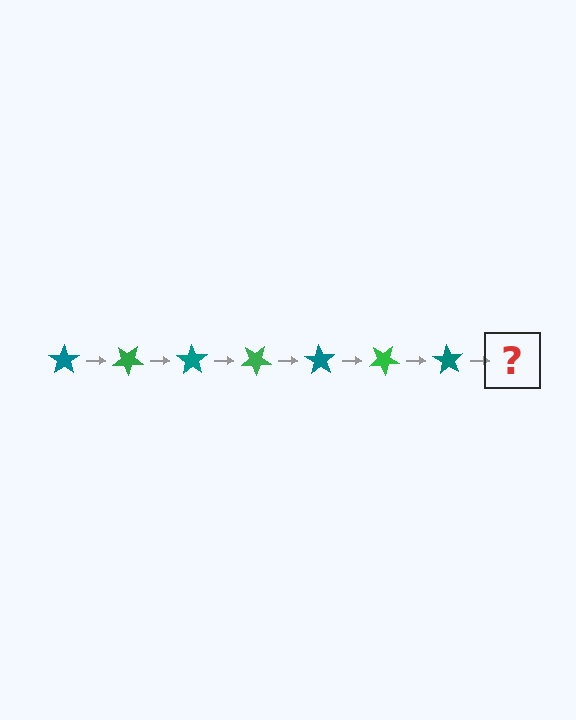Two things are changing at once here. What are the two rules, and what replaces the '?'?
The two rules are that it rotates 35 degrees each step and the color cycles through teal and green. The '?' should be a green star, rotated 245 degrees from the start.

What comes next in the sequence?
The next element should be a green star, rotated 245 degrees from the start.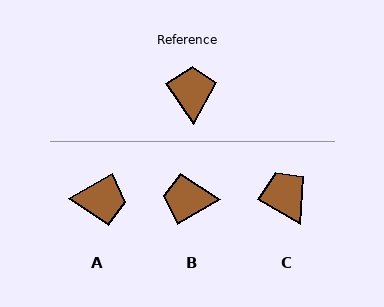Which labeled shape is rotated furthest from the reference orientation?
A, about 96 degrees away.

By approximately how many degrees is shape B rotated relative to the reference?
Approximately 85 degrees counter-clockwise.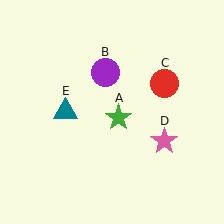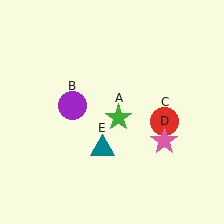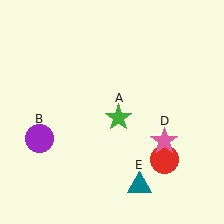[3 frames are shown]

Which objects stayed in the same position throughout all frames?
Green star (object A) and pink star (object D) remained stationary.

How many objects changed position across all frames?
3 objects changed position: purple circle (object B), red circle (object C), teal triangle (object E).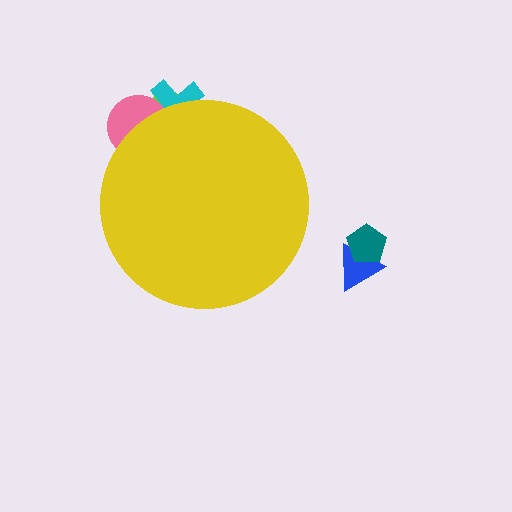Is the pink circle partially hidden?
Yes, the pink circle is partially hidden behind the yellow circle.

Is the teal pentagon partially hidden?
No, the teal pentagon is fully visible.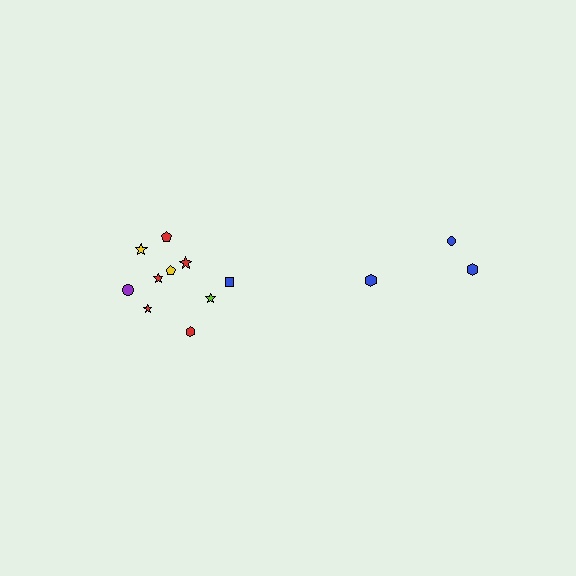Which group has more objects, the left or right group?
The left group.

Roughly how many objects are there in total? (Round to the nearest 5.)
Roughly 15 objects in total.